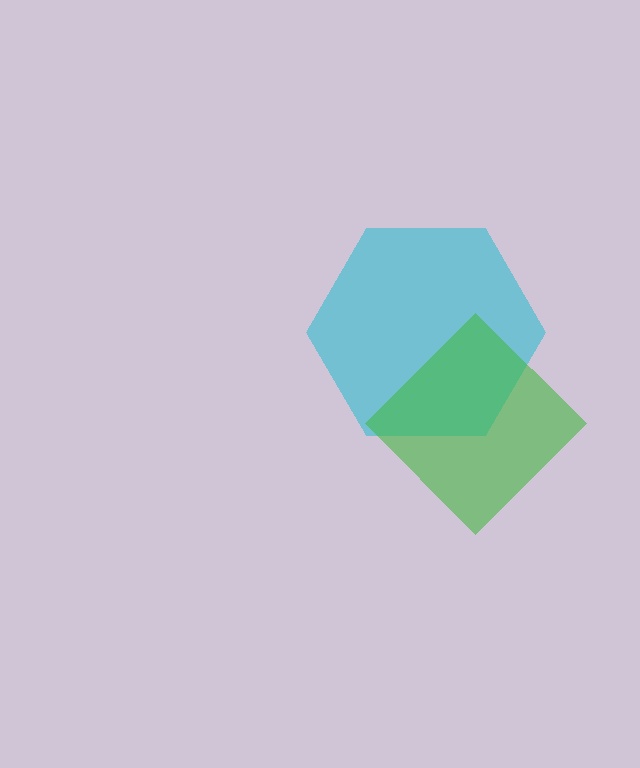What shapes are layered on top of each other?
The layered shapes are: a cyan hexagon, a green diamond.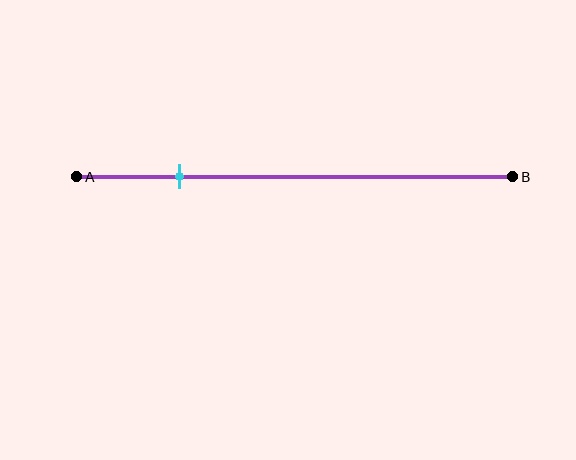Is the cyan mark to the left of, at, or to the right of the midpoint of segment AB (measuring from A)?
The cyan mark is to the left of the midpoint of segment AB.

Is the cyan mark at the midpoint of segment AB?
No, the mark is at about 25% from A, not at the 50% midpoint.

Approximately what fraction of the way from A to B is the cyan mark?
The cyan mark is approximately 25% of the way from A to B.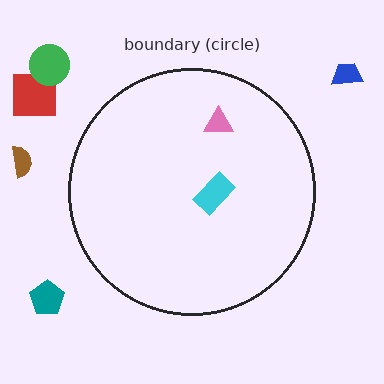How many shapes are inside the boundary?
2 inside, 5 outside.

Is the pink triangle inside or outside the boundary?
Inside.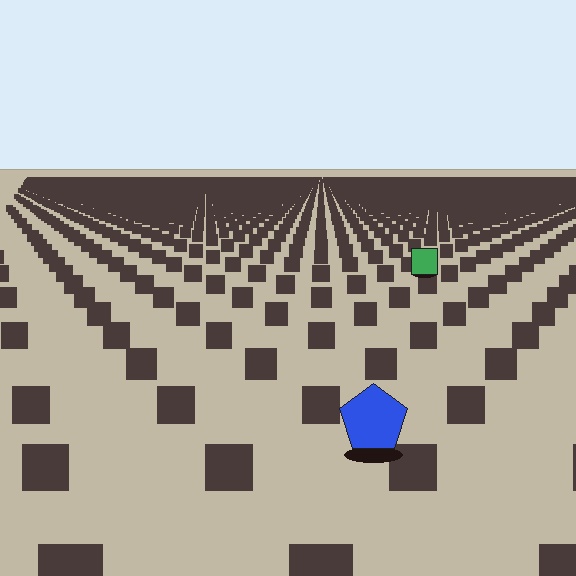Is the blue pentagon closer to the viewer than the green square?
Yes. The blue pentagon is closer — you can tell from the texture gradient: the ground texture is coarser near it.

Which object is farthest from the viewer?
The green square is farthest from the viewer. It appears smaller and the ground texture around it is denser.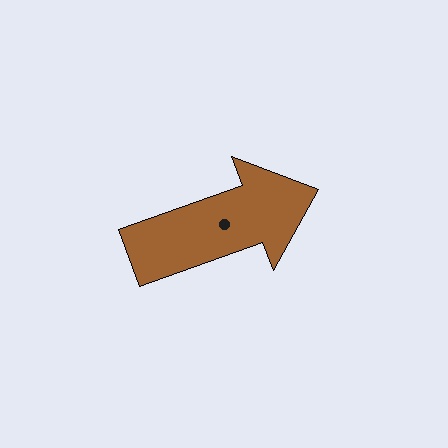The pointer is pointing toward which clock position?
Roughly 2 o'clock.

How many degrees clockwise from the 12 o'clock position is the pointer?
Approximately 70 degrees.